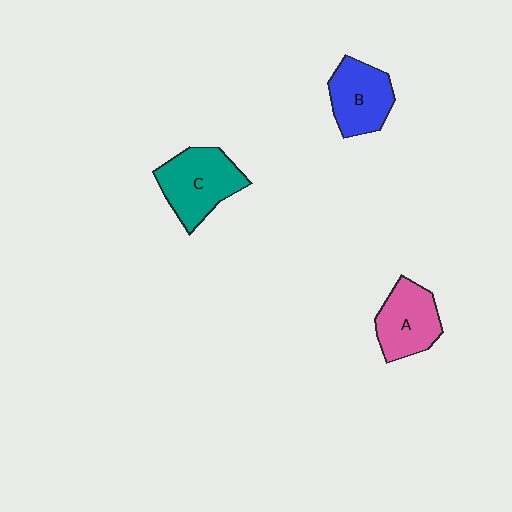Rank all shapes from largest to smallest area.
From largest to smallest: C (teal), A (pink), B (blue).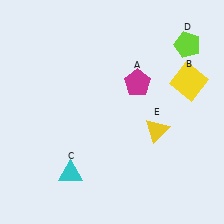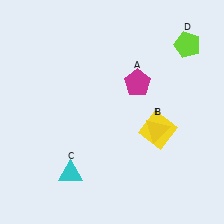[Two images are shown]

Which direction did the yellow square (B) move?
The yellow square (B) moved down.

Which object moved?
The yellow square (B) moved down.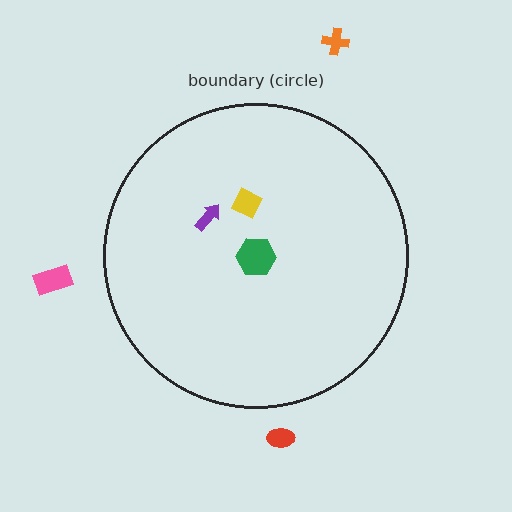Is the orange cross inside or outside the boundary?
Outside.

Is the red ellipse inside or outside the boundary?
Outside.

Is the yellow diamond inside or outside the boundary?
Inside.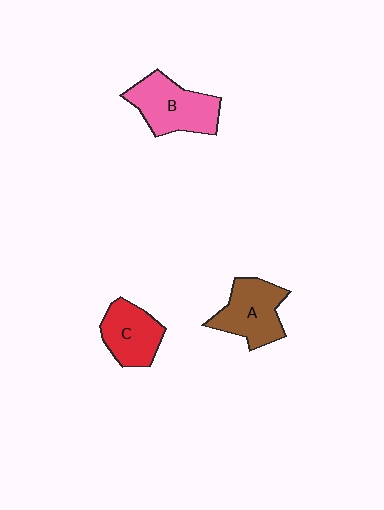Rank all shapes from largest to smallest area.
From largest to smallest: B (pink), A (brown), C (red).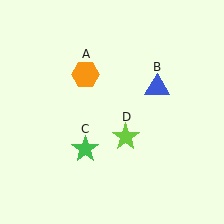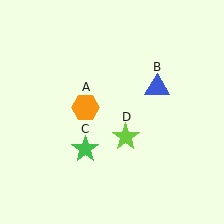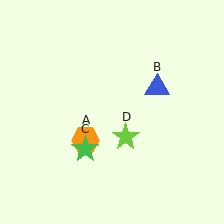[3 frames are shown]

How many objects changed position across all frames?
1 object changed position: orange hexagon (object A).